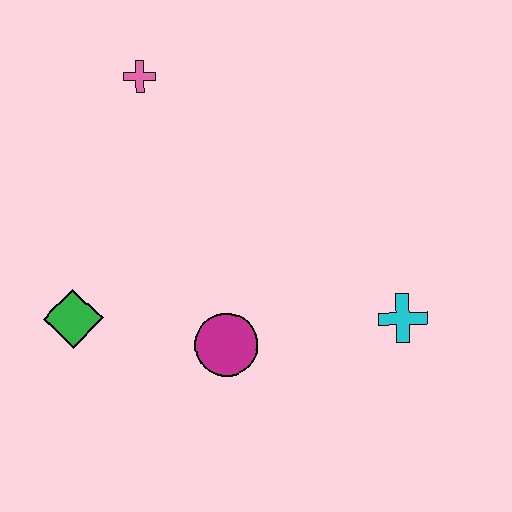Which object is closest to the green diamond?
The magenta circle is closest to the green diamond.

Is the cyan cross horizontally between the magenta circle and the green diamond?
No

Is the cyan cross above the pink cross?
No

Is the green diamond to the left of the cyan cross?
Yes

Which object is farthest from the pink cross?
The cyan cross is farthest from the pink cross.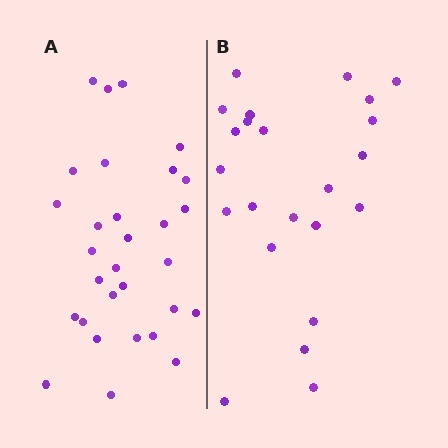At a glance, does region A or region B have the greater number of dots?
Region A (the left region) has more dots.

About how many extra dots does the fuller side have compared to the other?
Region A has roughly 8 or so more dots than region B.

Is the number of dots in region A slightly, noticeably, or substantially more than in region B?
Region A has noticeably more, but not dramatically so. The ratio is roughly 1.3 to 1.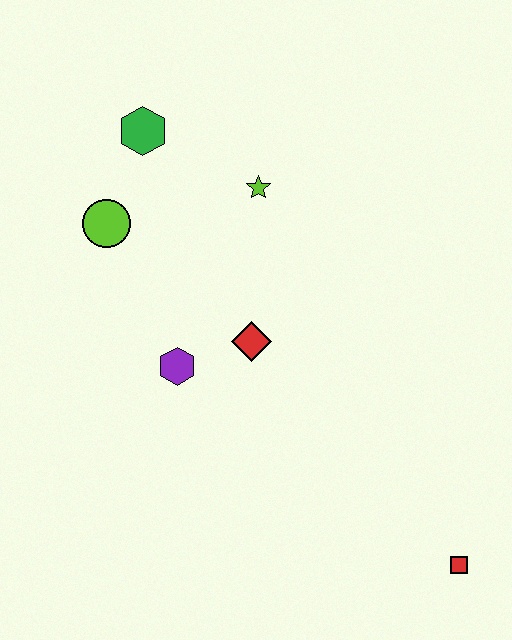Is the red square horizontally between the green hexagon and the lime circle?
No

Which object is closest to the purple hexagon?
The red diamond is closest to the purple hexagon.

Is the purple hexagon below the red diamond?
Yes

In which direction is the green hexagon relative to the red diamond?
The green hexagon is above the red diamond.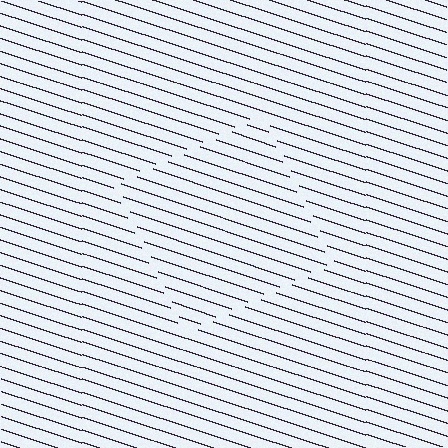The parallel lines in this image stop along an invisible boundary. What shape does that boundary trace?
An illusory square. The interior of the shape contains the same grating, shifted by half a period — the contour is defined by the phase discontinuity where line-ends from the inner and outer gratings abut.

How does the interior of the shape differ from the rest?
The interior of the shape contains the same grating, shifted by half a period — the contour is defined by the phase discontinuity where line-ends from the inner and outer gratings abut.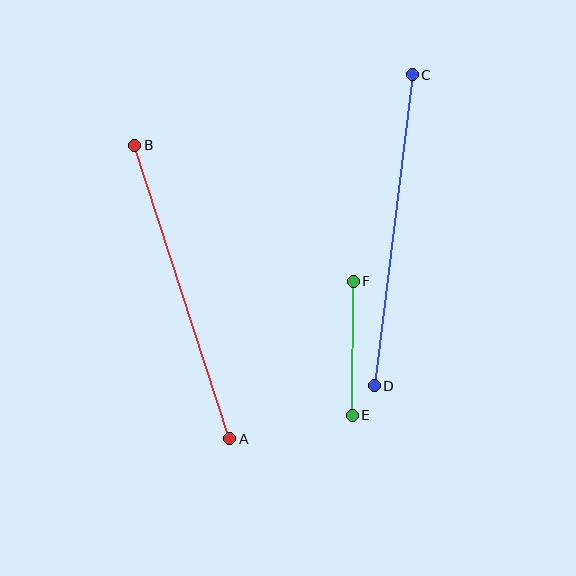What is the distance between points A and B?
The distance is approximately 309 pixels.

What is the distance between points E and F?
The distance is approximately 134 pixels.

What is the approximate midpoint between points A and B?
The midpoint is at approximately (182, 292) pixels.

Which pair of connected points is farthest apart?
Points C and D are farthest apart.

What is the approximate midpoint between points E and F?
The midpoint is at approximately (353, 348) pixels.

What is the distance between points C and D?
The distance is approximately 313 pixels.